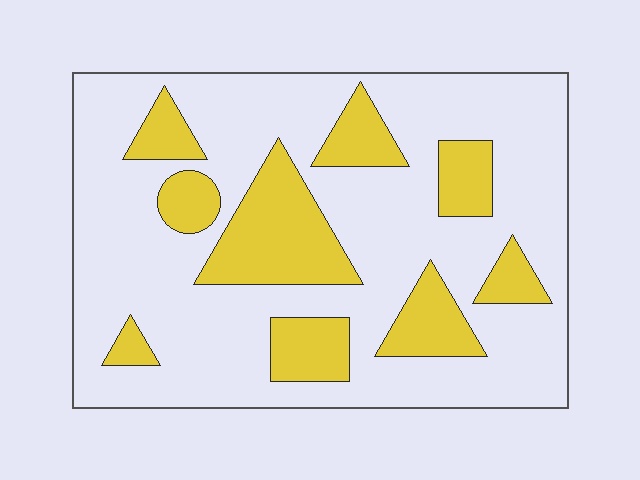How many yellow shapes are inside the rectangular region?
9.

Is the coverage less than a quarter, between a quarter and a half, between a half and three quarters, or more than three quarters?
Between a quarter and a half.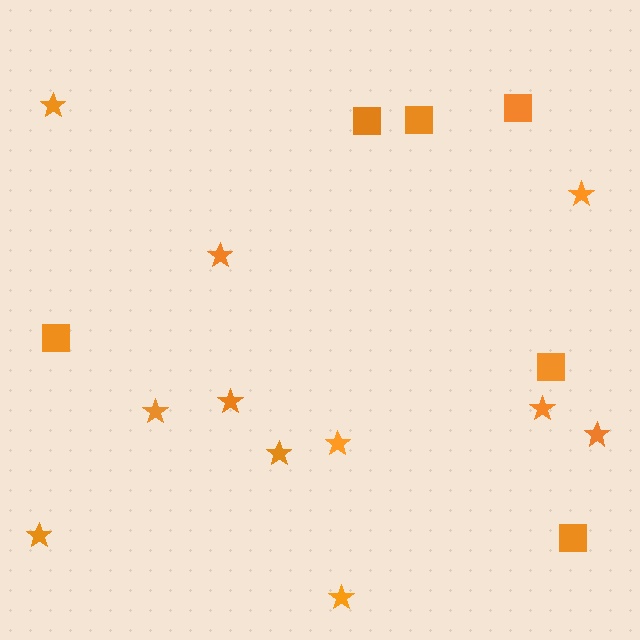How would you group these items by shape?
There are 2 groups: one group of squares (6) and one group of stars (11).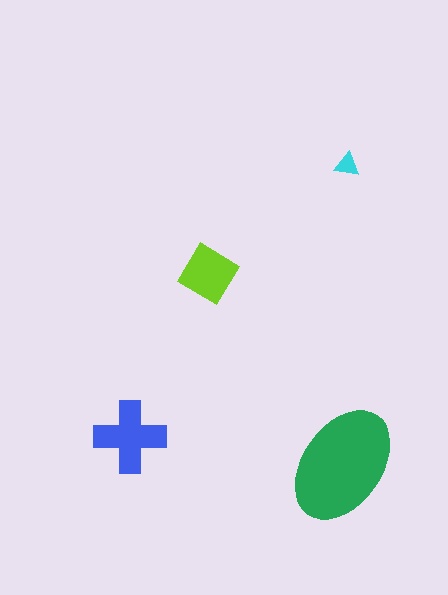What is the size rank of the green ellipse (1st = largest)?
1st.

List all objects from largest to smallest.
The green ellipse, the blue cross, the lime diamond, the cyan triangle.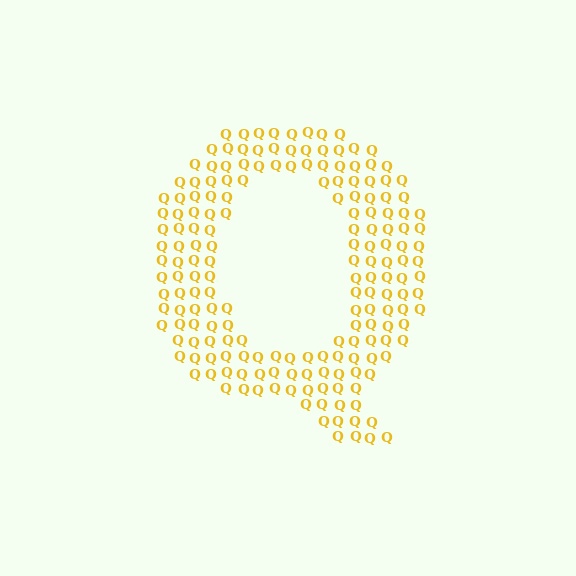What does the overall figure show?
The overall figure shows the letter Q.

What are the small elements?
The small elements are letter Q's.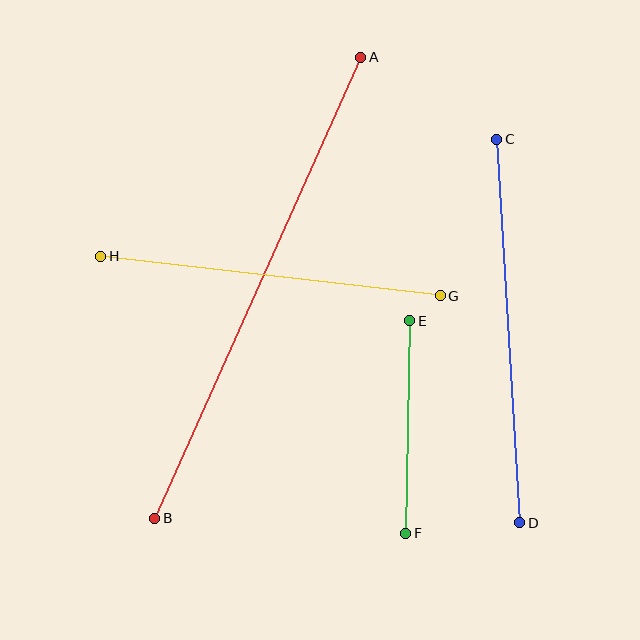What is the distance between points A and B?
The distance is approximately 505 pixels.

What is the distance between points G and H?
The distance is approximately 342 pixels.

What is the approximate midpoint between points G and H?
The midpoint is at approximately (271, 276) pixels.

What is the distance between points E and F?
The distance is approximately 212 pixels.